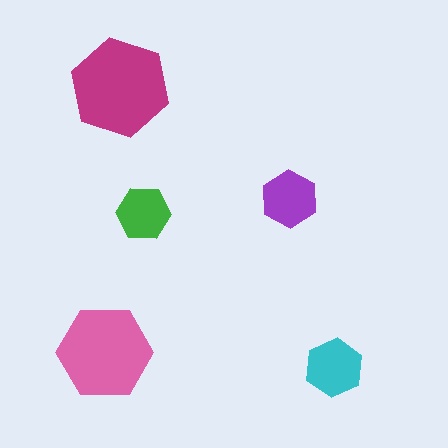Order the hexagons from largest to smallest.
the magenta one, the pink one, the cyan one, the purple one, the green one.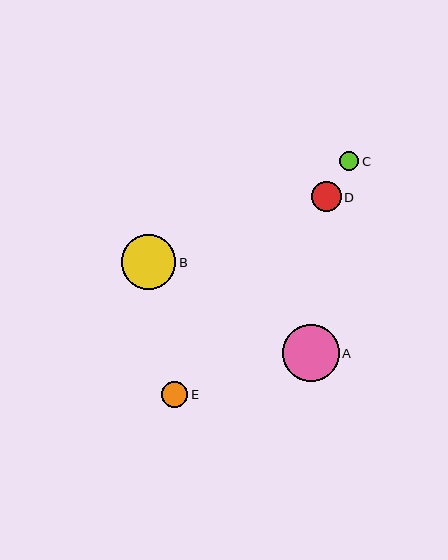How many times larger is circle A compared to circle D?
Circle A is approximately 1.9 times the size of circle D.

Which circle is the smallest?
Circle C is the smallest with a size of approximately 19 pixels.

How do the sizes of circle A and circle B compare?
Circle A and circle B are approximately the same size.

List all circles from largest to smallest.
From largest to smallest: A, B, D, E, C.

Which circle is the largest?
Circle A is the largest with a size of approximately 57 pixels.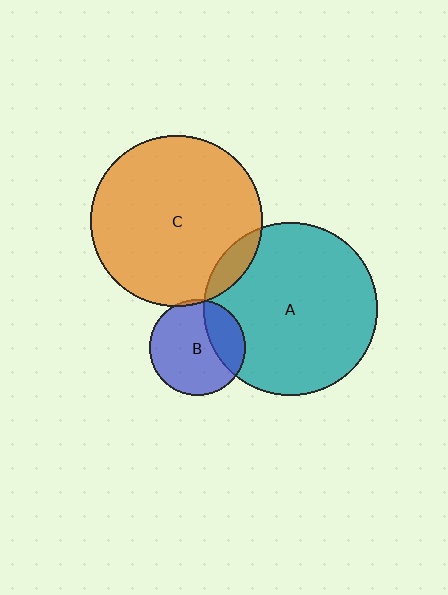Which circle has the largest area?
Circle A (teal).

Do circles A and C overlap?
Yes.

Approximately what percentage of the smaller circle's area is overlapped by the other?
Approximately 10%.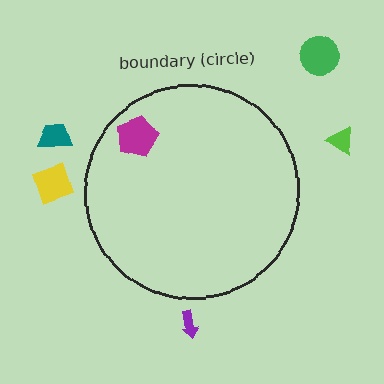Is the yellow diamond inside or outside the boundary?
Outside.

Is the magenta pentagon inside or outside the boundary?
Inside.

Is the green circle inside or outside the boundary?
Outside.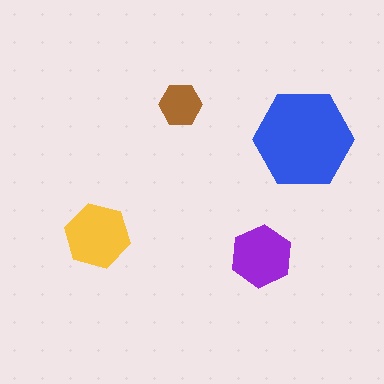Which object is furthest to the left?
The yellow hexagon is leftmost.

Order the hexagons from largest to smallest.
the blue one, the yellow one, the purple one, the brown one.